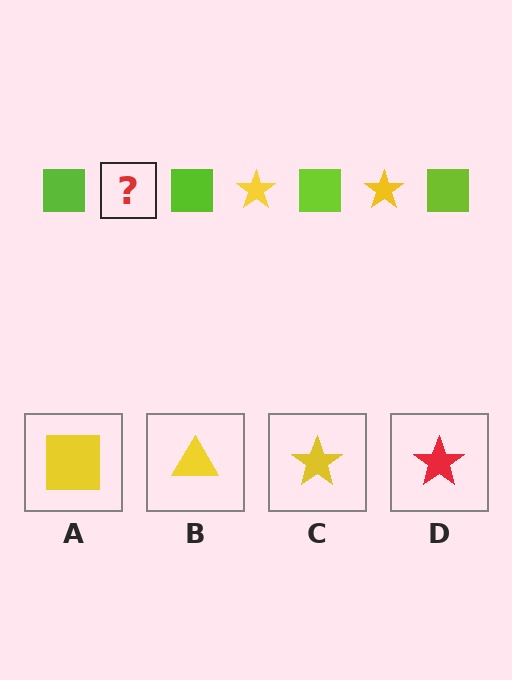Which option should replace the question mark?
Option C.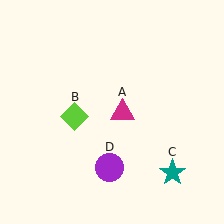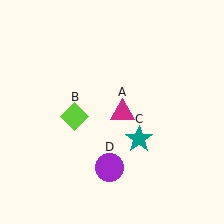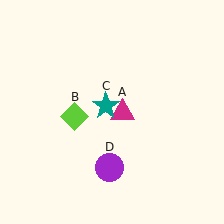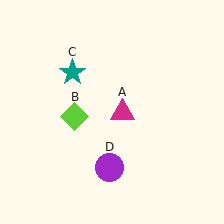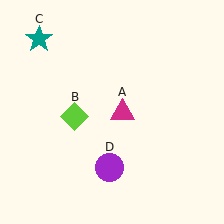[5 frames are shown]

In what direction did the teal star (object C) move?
The teal star (object C) moved up and to the left.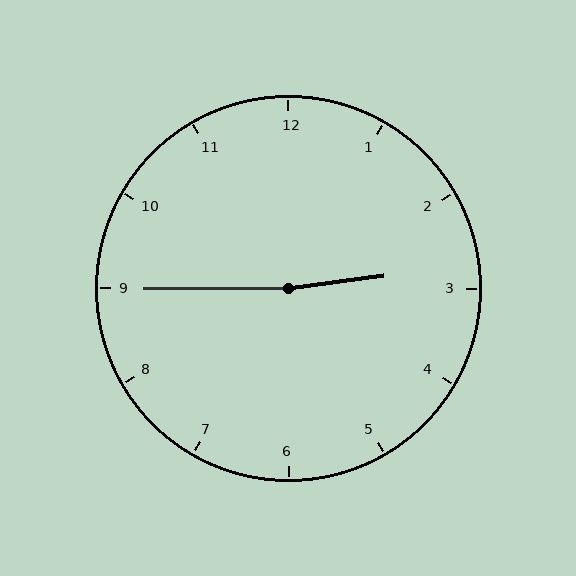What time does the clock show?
2:45.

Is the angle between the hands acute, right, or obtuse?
It is obtuse.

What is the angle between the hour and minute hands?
Approximately 172 degrees.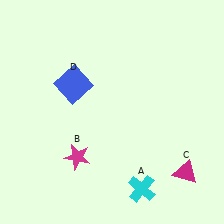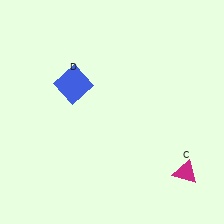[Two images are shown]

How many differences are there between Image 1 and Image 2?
There are 2 differences between the two images.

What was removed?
The cyan cross (A), the magenta star (B) were removed in Image 2.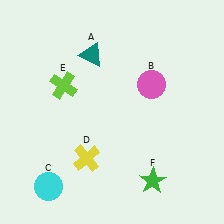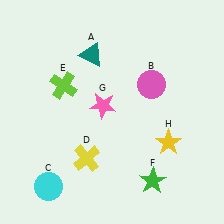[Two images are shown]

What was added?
A pink star (G), a yellow star (H) were added in Image 2.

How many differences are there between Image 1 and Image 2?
There are 2 differences between the two images.